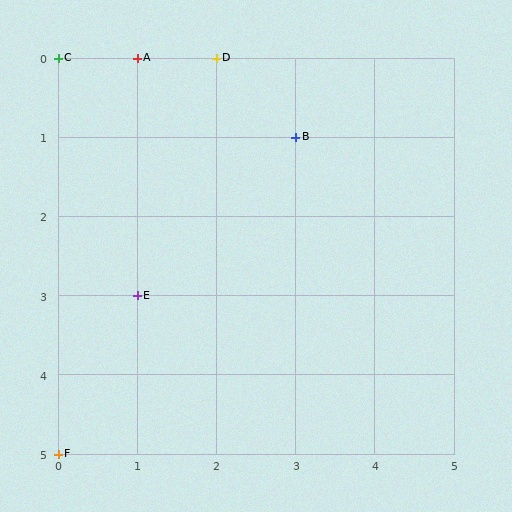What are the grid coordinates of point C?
Point C is at grid coordinates (0, 0).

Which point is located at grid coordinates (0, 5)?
Point F is at (0, 5).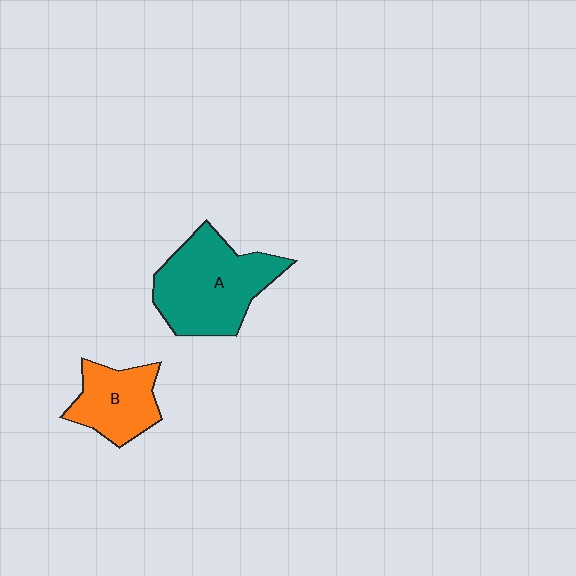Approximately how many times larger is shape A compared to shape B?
Approximately 1.7 times.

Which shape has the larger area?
Shape A (teal).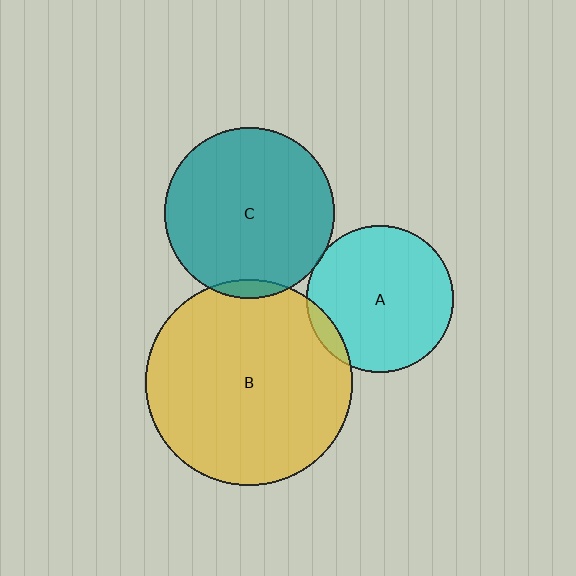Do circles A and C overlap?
Yes.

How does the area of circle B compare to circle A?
Approximately 2.0 times.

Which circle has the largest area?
Circle B (yellow).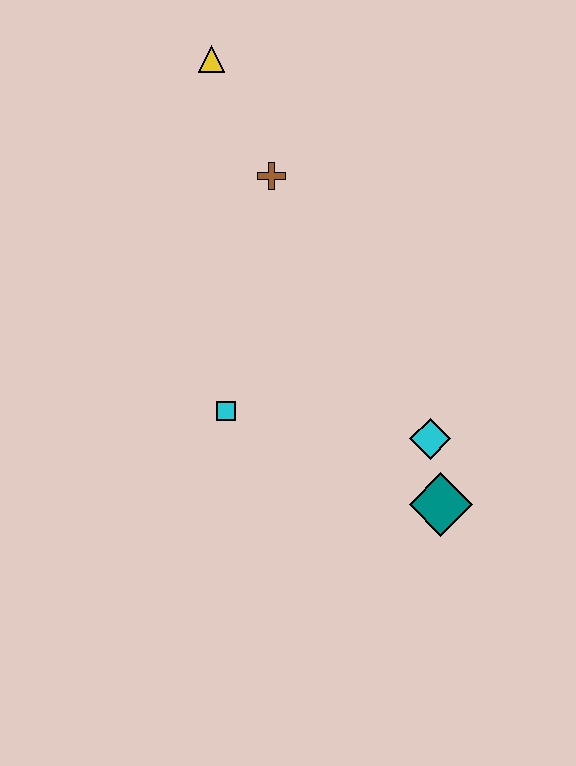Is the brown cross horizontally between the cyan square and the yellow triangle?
No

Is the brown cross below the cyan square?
No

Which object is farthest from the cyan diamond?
The yellow triangle is farthest from the cyan diamond.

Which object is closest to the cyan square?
The cyan diamond is closest to the cyan square.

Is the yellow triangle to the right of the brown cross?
No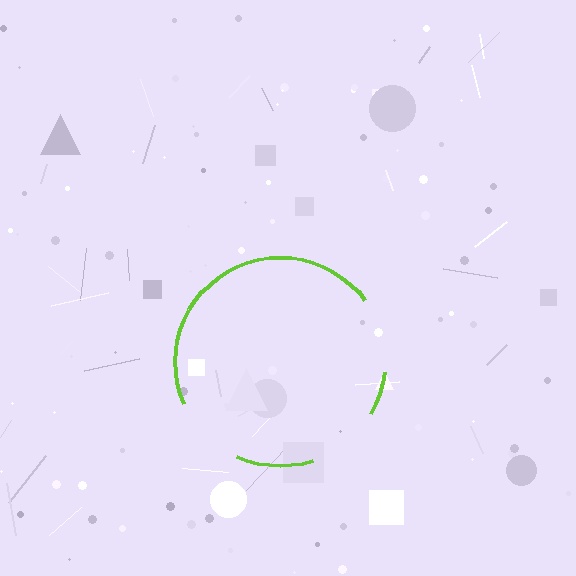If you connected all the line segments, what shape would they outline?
They would outline a circle.